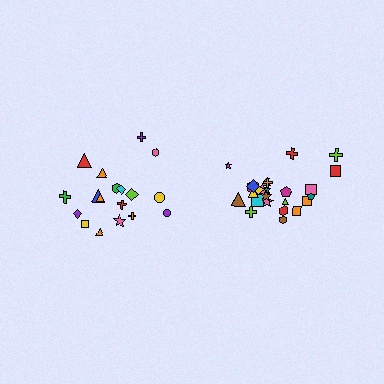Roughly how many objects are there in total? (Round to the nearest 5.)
Roughly 45 objects in total.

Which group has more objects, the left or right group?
The right group.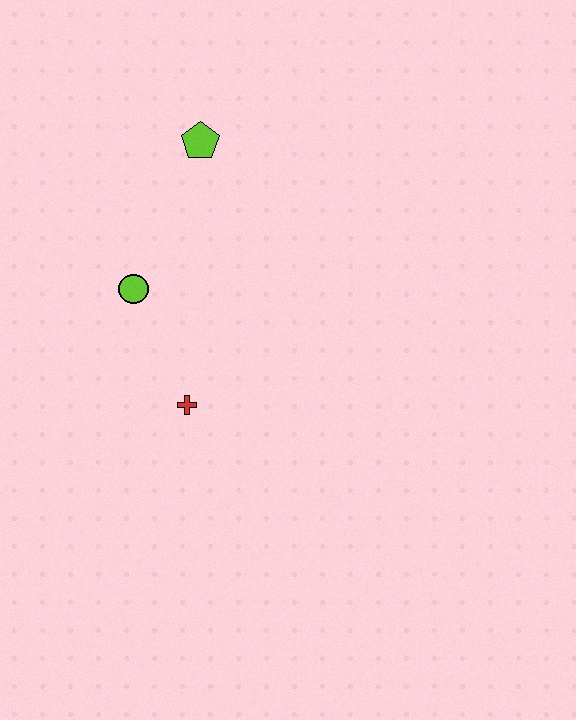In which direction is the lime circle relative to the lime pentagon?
The lime circle is below the lime pentagon.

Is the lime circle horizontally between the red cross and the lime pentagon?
No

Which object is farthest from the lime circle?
The lime pentagon is farthest from the lime circle.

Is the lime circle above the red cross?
Yes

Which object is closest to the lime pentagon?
The lime circle is closest to the lime pentagon.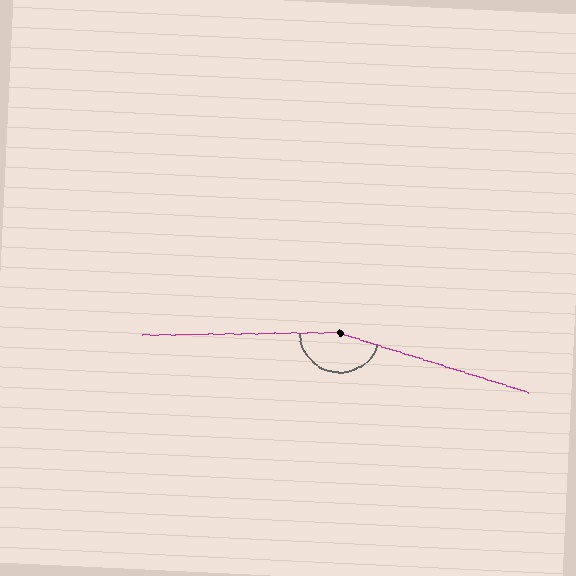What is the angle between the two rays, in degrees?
Approximately 162 degrees.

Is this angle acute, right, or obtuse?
It is obtuse.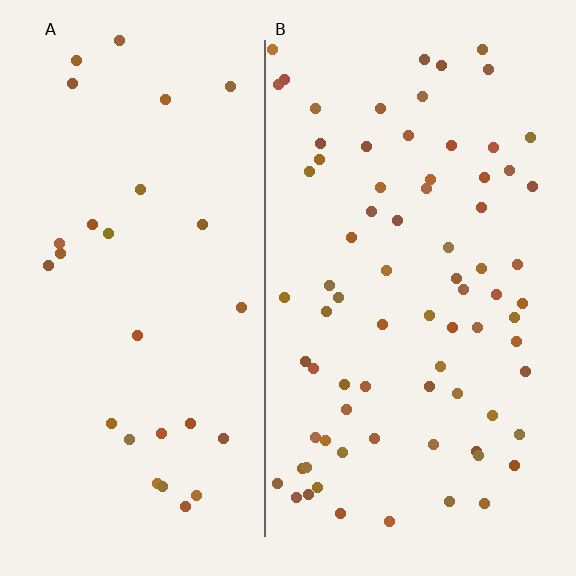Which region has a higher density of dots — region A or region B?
B (the right).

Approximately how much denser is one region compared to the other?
Approximately 2.7× — region B over region A.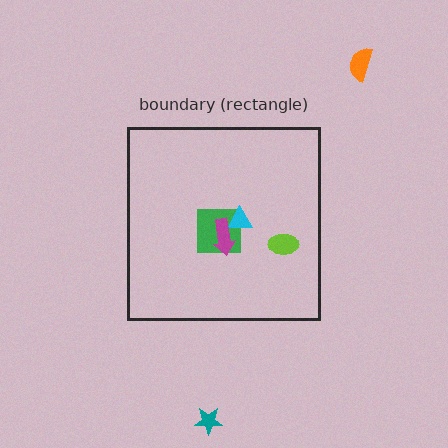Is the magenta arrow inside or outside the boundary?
Inside.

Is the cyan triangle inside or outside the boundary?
Inside.